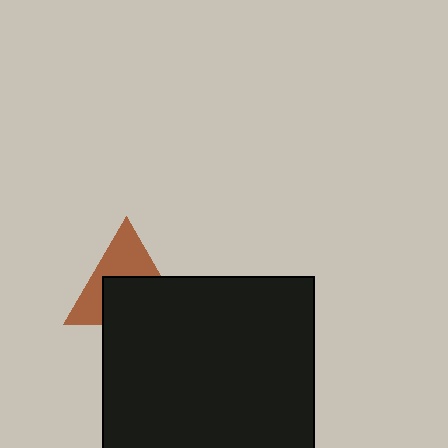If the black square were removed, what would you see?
You would see the complete brown triangle.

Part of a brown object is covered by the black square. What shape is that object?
It is a triangle.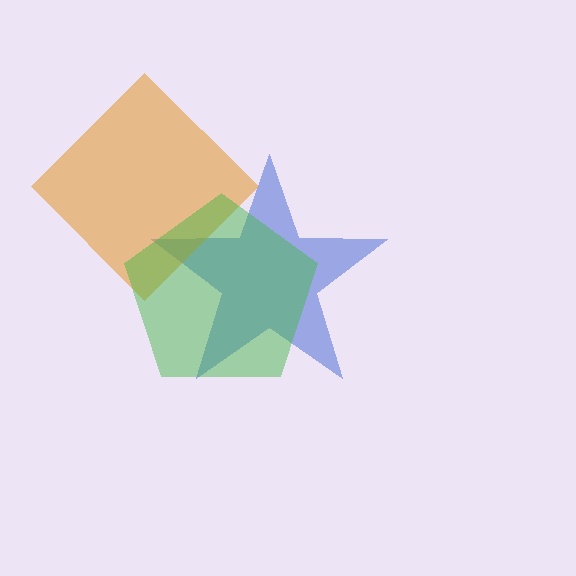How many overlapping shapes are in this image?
There are 3 overlapping shapes in the image.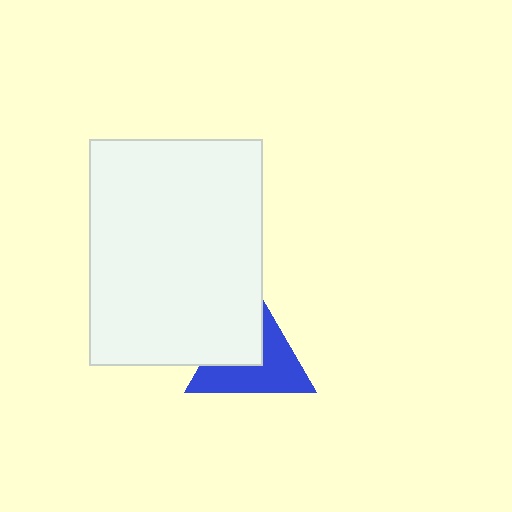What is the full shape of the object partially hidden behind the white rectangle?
The partially hidden object is a blue triangle.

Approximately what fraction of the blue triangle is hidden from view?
Roughly 42% of the blue triangle is hidden behind the white rectangle.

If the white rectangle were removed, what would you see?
You would see the complete blue triangle.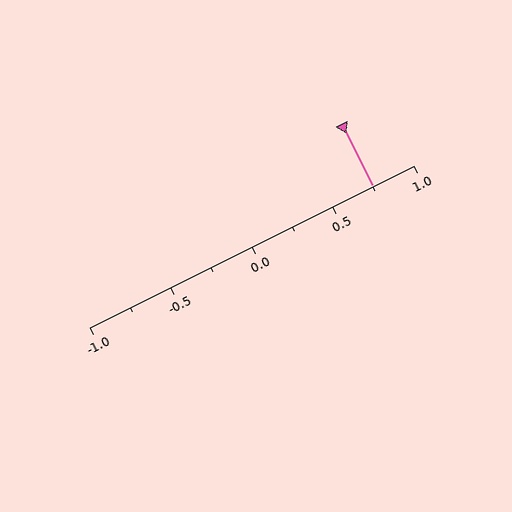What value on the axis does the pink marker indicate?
The marker indicates approximately 0.75.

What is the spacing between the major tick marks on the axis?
The major ticks are spaced 0.5 apart.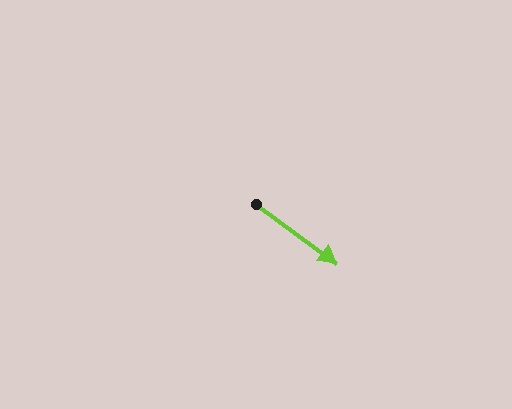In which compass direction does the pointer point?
Southeast.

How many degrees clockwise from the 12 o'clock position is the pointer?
Approximately 126 degrees.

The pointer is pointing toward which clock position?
Roughly 4 o'clock.